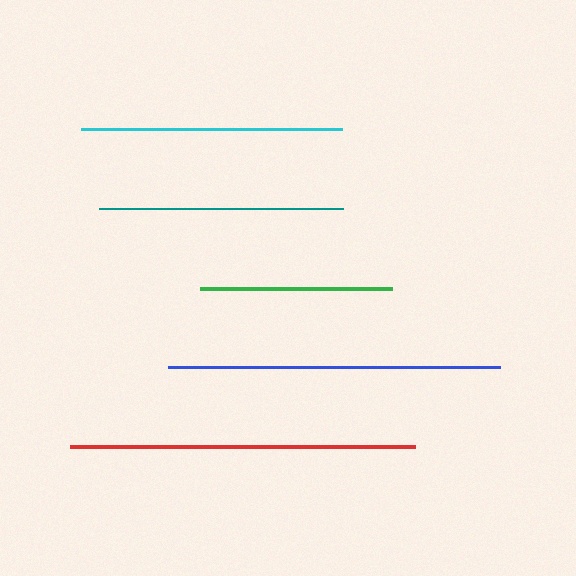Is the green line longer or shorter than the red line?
The red line is longer than the green line.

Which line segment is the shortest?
The green line is the shortest at approximately 193 pixels.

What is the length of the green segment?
The green segment is approximately 193 pixels long.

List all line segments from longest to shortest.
From longest to shortest: red, blue, cyan, teal, green.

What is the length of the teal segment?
The teal segment is approximately 244 pixels long.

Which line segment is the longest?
The red line is the longest at approximately 346 pixels.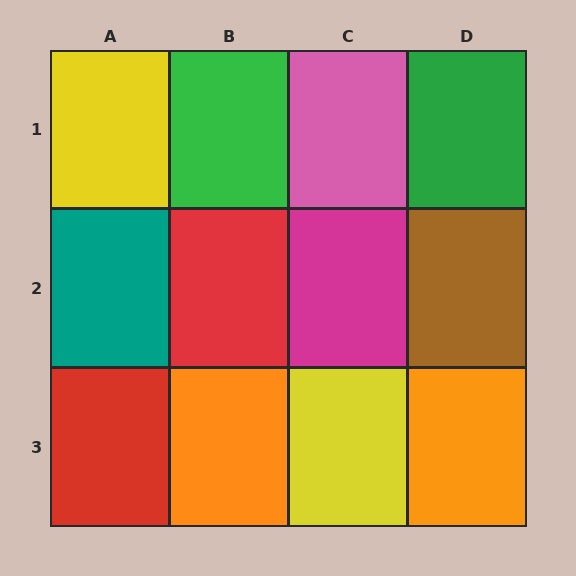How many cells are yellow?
2 cells are yellow.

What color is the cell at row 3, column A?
Red.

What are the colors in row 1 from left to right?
Yellow, green, pink, green.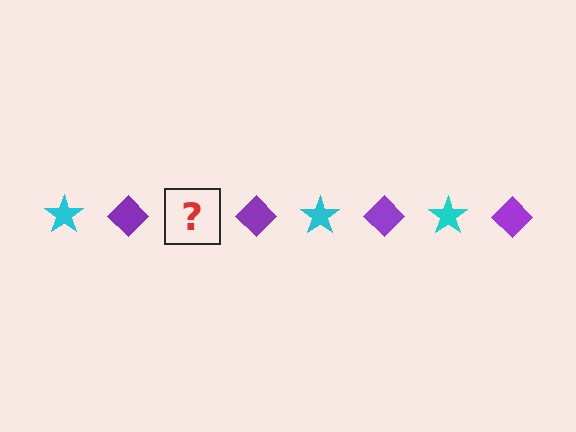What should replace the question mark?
The question mark should be replaced with a cyan star.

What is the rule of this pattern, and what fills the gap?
The rule is that the pattern alternates between cyan star and purple diamond. The gap should be filled with a cyan star.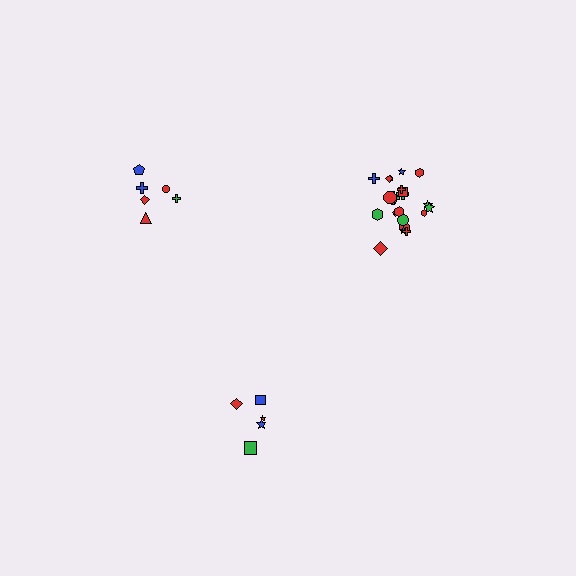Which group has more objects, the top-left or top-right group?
The top-right group.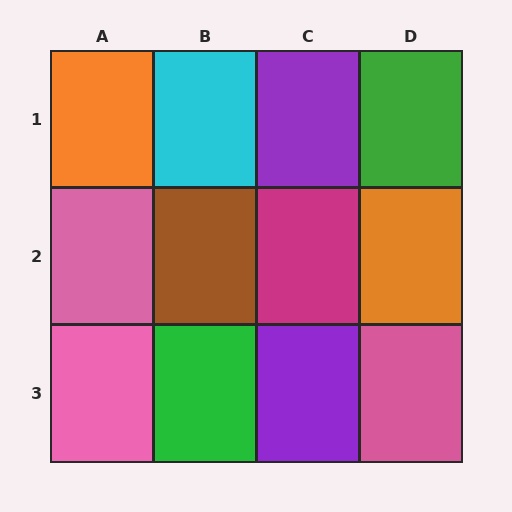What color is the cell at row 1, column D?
Green.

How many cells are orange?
2 cells are orange.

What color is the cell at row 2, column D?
Orange.